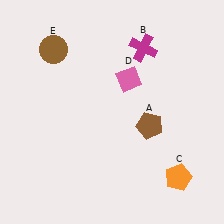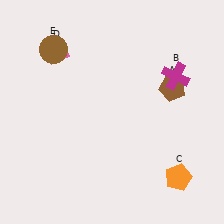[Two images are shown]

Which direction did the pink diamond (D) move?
The pink diamond (D) moved left.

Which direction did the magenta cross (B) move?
The magenta cross (B) moved right.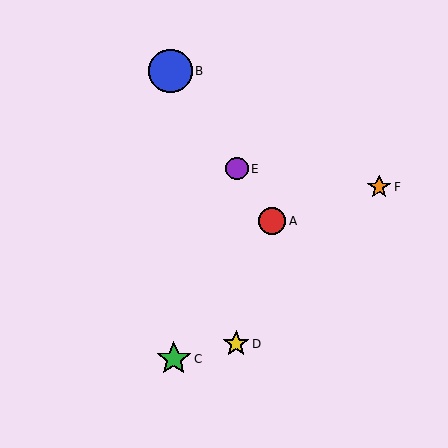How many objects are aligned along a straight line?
3 objects (A, B, E) are aligned along a straight line.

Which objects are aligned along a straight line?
Objects A, B, E are aligned along a straight line.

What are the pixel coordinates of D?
Object D is at (236, 344).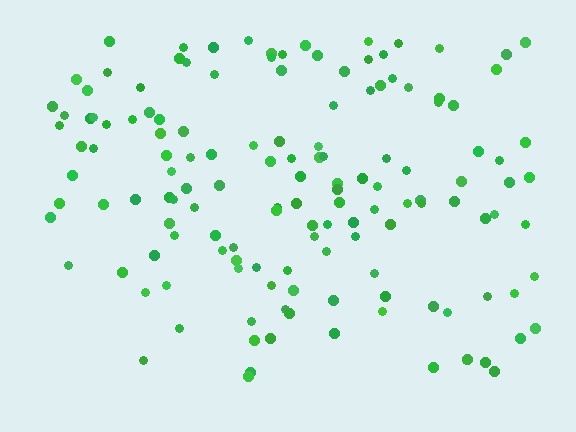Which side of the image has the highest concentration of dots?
The top.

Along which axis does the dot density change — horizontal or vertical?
Vertical.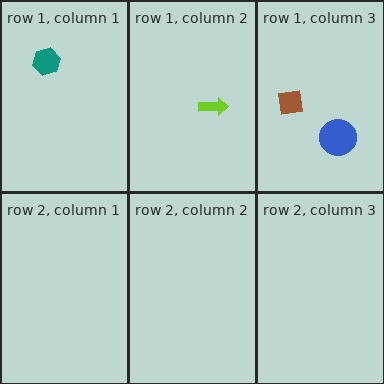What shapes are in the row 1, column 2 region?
The lime arrow.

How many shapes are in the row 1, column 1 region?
1.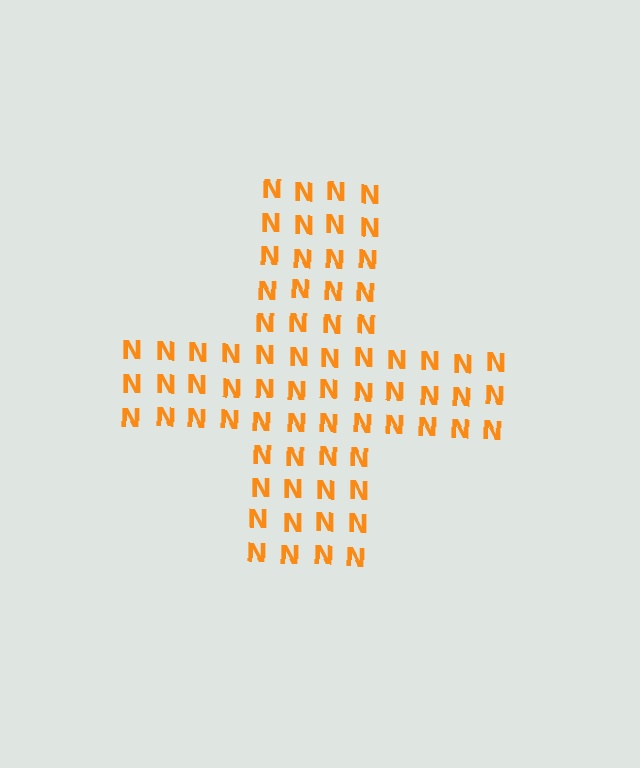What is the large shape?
The large shape is a cross.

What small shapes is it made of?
It is made of small letter N's.